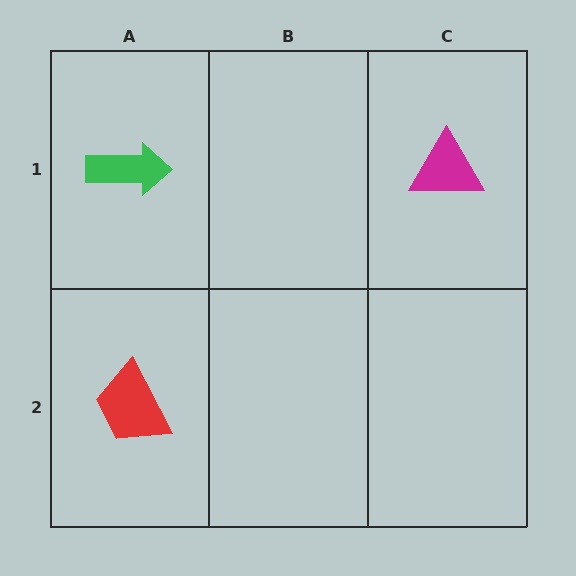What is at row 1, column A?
A green arrow.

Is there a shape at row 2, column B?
No, that cell is empty.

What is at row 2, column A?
A red trapezoid.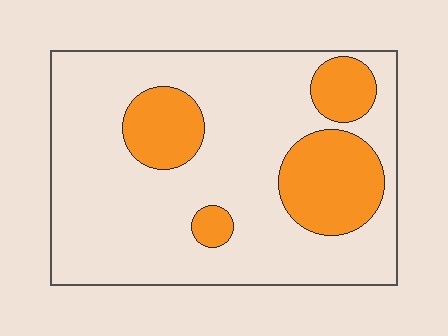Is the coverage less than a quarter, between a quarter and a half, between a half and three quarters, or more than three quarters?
Less than a quarter.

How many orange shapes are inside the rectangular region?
4.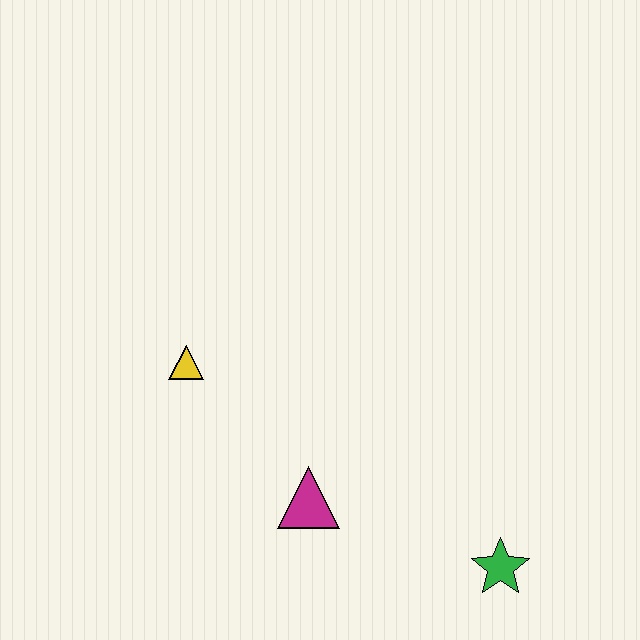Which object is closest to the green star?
The magenta triangle is closest to the green star.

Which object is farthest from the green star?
The yellow triangle is farthest from the green star.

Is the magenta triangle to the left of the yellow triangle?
No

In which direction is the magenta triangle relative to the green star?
The magenta triangle is to the left of the green star.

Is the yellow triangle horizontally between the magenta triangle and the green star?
No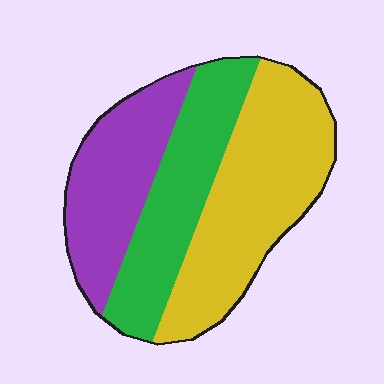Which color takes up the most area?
Yellow, at roughly 45%.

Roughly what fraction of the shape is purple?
Purple takes up about one quarter (1/4) of the shape.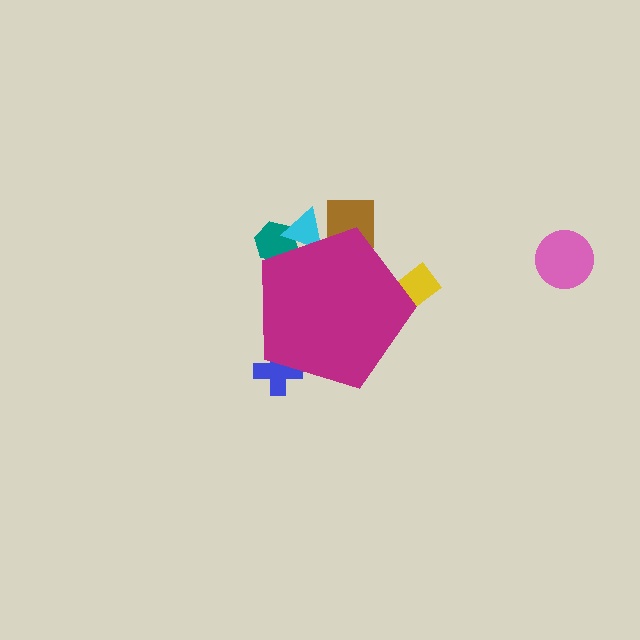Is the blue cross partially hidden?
Yes, the blue cross is partially hidden behind the magenta pentagon.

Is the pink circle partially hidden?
No, the pink circle is fully visible.